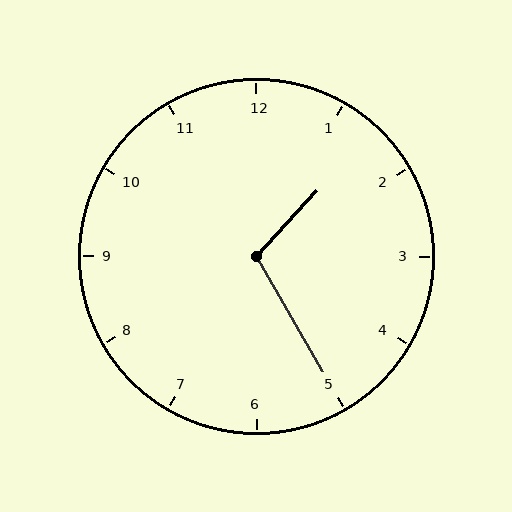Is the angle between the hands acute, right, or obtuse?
It is obtuse.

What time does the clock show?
1:25.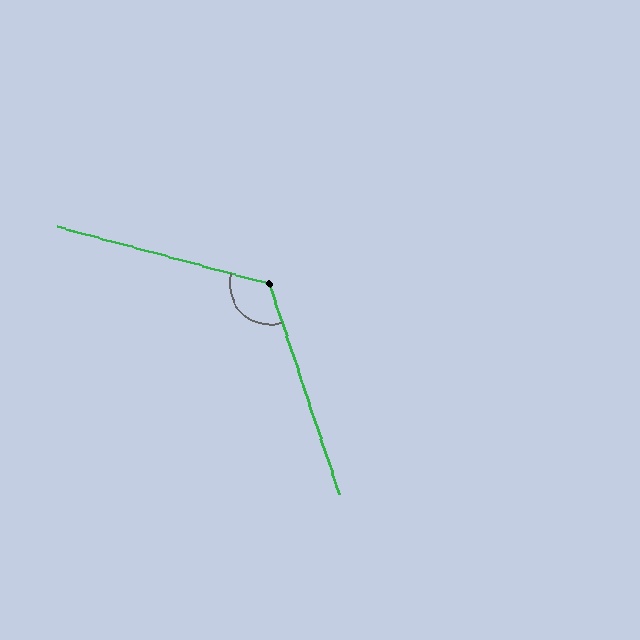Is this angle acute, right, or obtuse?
It is obtuse.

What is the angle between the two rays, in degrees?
Approximately 123 degrees.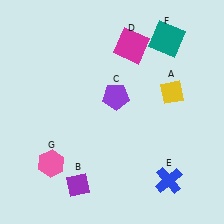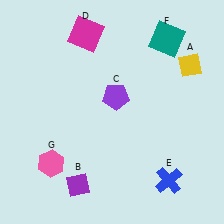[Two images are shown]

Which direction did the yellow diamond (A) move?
The yellow diamond (A) moved up.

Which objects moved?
The objects that moved are: the yellow diamond (A), the magenta square (D).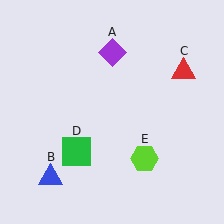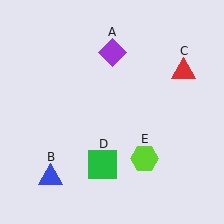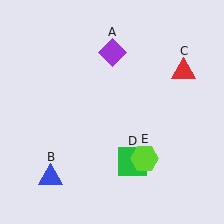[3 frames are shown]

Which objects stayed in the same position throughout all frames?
Purple diamond (object A) and blue triangle (object B) and red triangle (object C) and lime hexagon (object E) remained stationary.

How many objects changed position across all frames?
1 object changed position: green square (object D).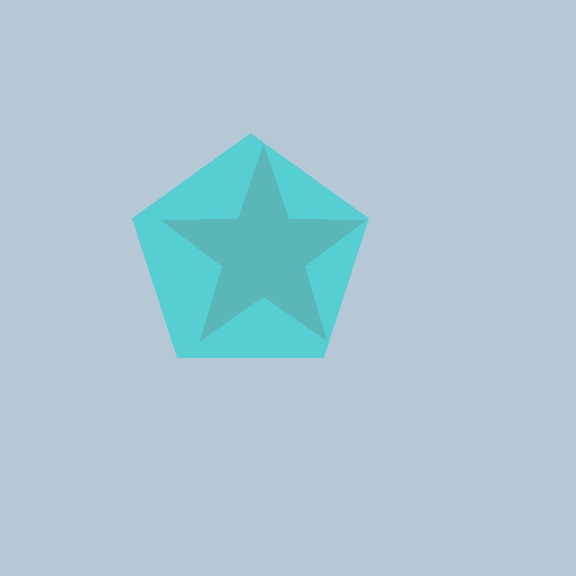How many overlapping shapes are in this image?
There are 2 overlapping shapes in the image.